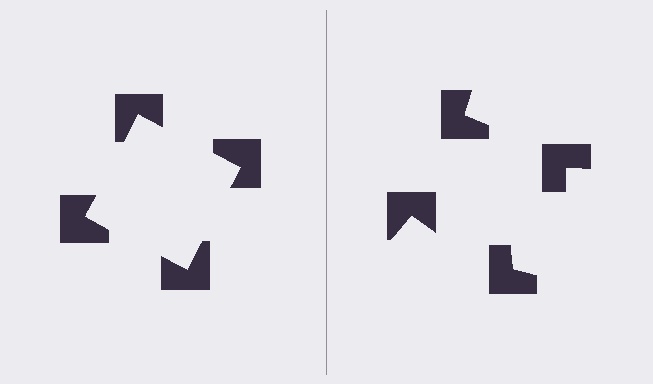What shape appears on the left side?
An illusory square.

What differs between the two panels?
The notched squares are positioned identically on both sides; only the wedge orientations differ. On the left they align to a square; on the right they are misaligned.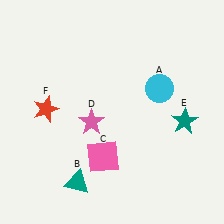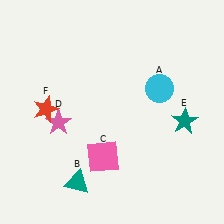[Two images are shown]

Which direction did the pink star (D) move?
The pink star (D) moved left.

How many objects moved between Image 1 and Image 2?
1 object moved between the two images.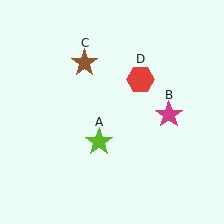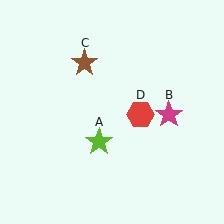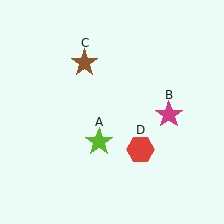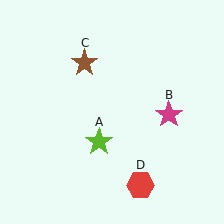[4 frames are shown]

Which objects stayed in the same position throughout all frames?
Lime star (object A) and magenta star (object B) and brown star (object C) remained stationary.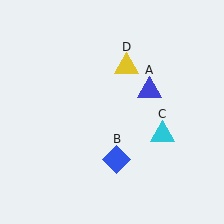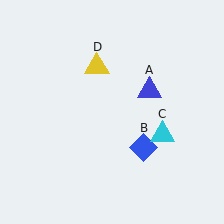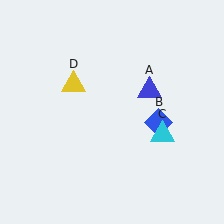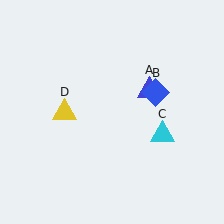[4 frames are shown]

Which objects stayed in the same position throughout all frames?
Blue triangle (object A) and cyan triangle (object C) remained stationary.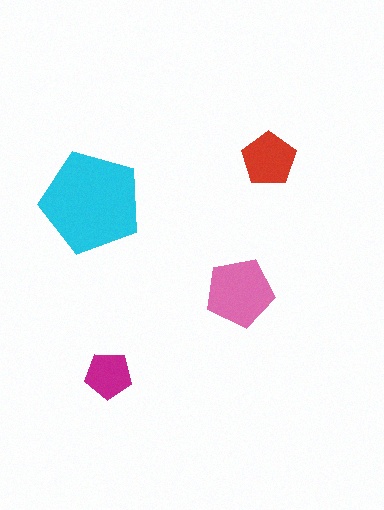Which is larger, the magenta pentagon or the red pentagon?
The red one.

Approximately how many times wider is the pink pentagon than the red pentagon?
About 1.5 times wider.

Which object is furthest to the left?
The cyan pentagon is leftmost.